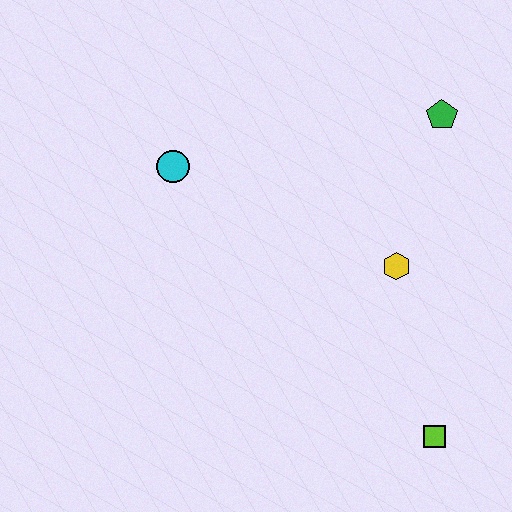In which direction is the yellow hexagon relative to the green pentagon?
The yellow hexagon is below the green pentagon.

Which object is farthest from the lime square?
The cyan circle is farthest from the lime square.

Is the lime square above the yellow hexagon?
No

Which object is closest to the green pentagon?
The yellow hexagon is closest to the green pentagon.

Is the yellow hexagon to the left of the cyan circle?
No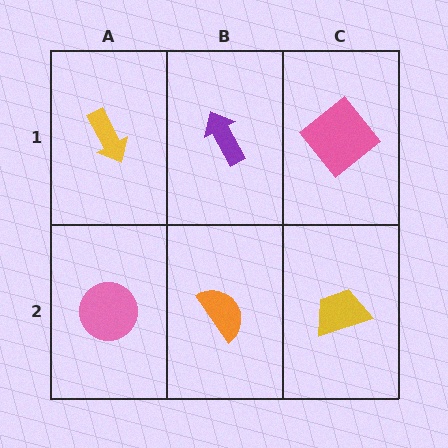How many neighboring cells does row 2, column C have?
2.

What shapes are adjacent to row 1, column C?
A yellow trapezoid (row 2, column C), a purple arrow (row 1, column B).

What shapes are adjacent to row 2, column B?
A purple arrow (row 1, column B), a pink circle (row 2, column A), a yellow trapezoid (row 2, column C).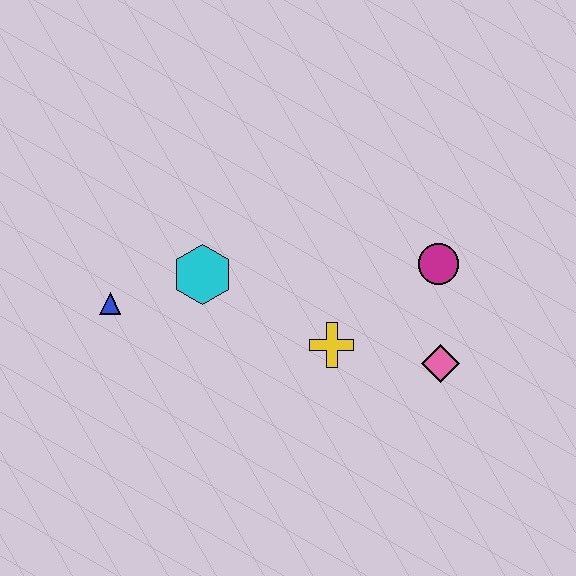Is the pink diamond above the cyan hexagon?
No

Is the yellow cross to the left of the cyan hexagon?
No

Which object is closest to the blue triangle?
The cyan hexagon is closest to the blue triangle.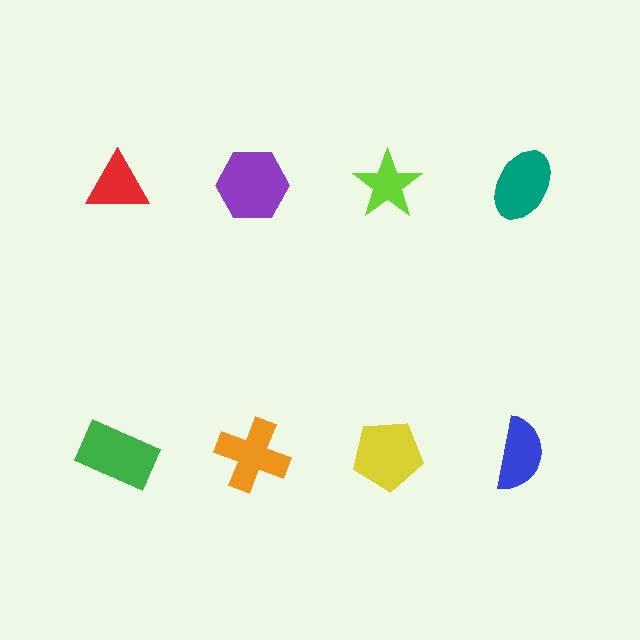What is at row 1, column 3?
A lime star.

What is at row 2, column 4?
A blue semicircle.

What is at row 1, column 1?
A red triangle.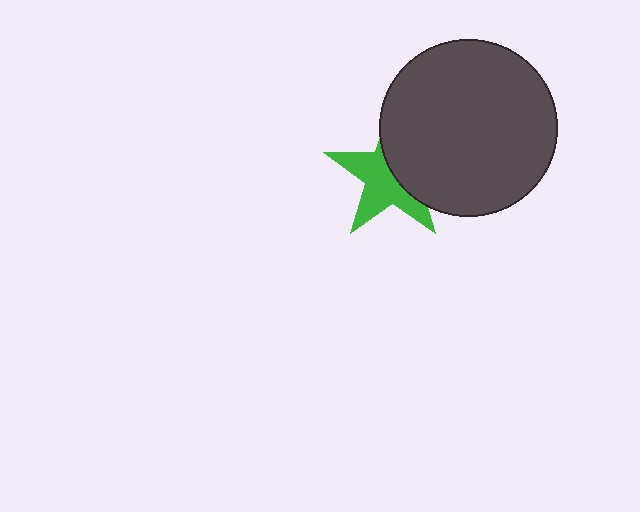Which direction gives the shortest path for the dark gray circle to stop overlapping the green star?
Moving right gives the shortest separation.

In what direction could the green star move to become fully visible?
The green star could move left. That would shift it out from behind the dark gray circle entirely.